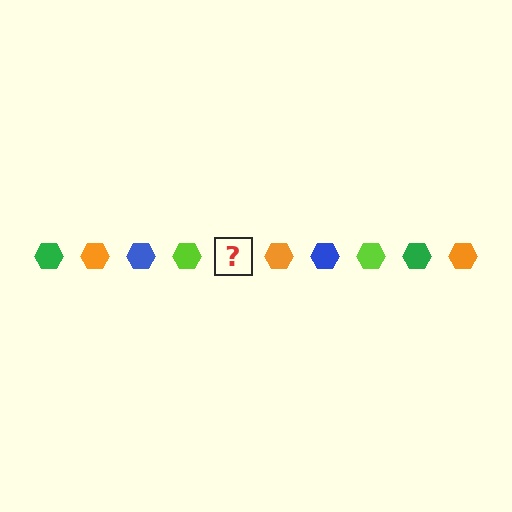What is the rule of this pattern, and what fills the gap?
The rule is that the pattern cycles through green, orange, blue, lime hexagons. The gap should be filled with a green hexagon.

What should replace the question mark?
The question mark should be replaced with a green hexagon.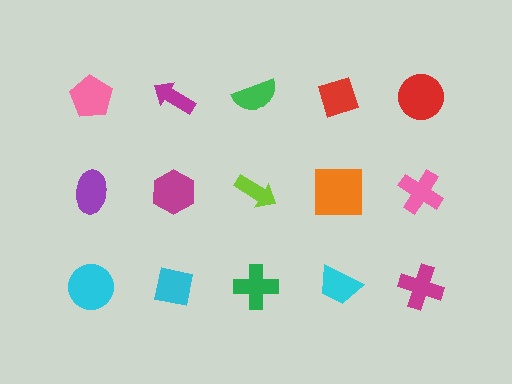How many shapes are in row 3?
5 shapes.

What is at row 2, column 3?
A lime arrow.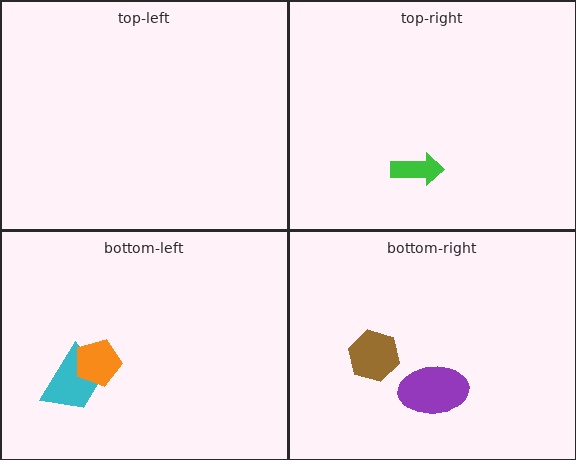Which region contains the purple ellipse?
The bottom-right region.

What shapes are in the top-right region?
The green arrow.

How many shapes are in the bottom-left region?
2.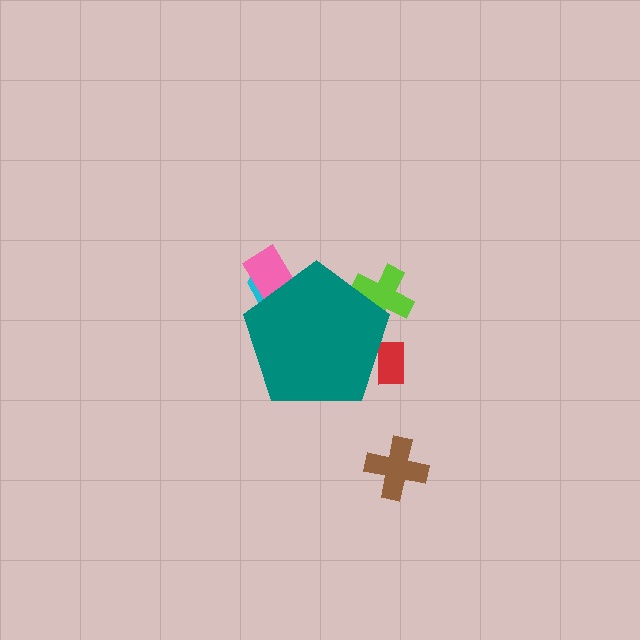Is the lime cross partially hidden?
Yes, the lime cross is partially hidden behind the teal pentagon.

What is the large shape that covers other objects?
A teal pentagon.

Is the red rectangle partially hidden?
Yes, the red rectangle is partially hidden behind the teal pentagon.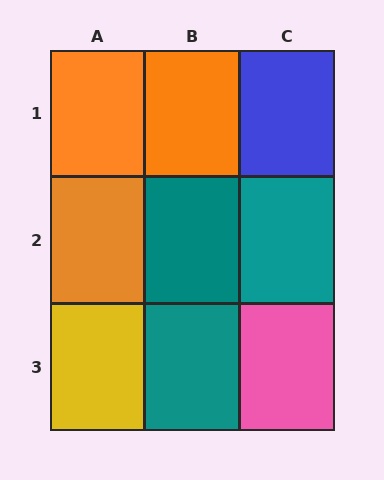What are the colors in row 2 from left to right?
Orange, teal, teal.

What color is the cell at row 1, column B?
Orange.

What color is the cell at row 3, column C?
Pink.